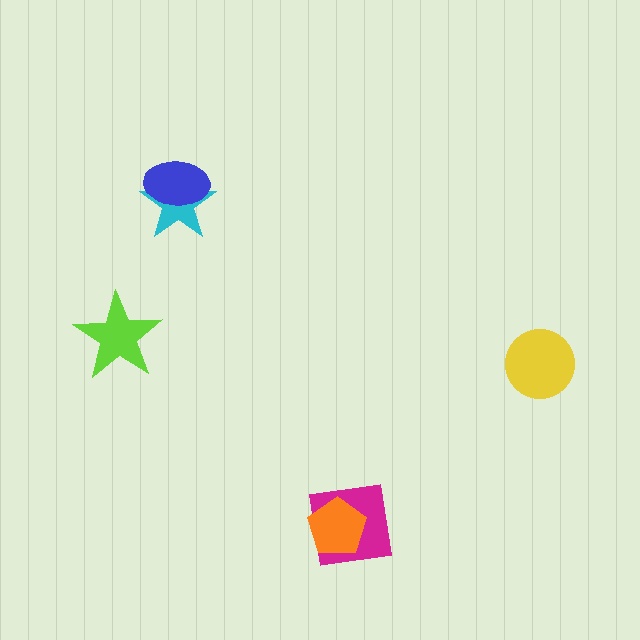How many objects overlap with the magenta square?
1 object overlaps with the magenta square.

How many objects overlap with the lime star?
0 objects overlap with the lime star.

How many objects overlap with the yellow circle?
0 objects overlap with the yellow circle.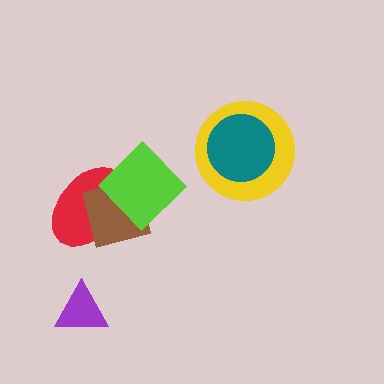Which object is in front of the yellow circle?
The teal circle is in front of the yellow circle.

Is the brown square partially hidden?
Yes, it is partially covered by another shape.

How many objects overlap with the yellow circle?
1 object overlaps with the yellow circle.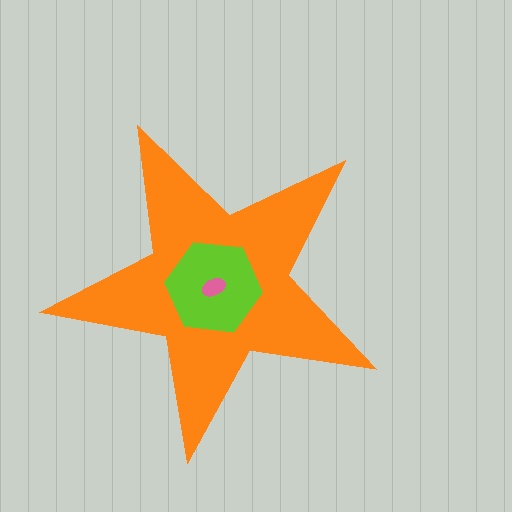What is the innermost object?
The pink ellipse.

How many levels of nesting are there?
3.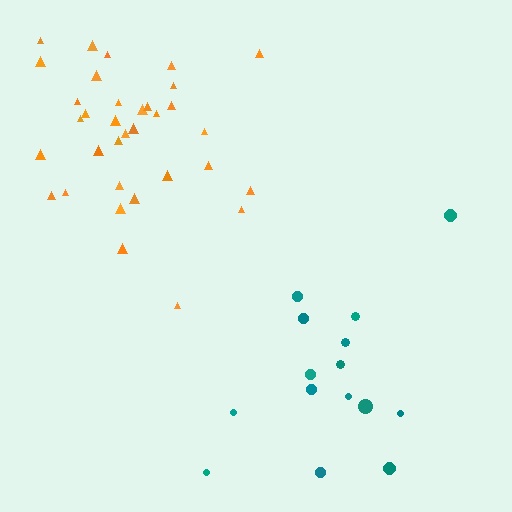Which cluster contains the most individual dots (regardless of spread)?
Orange (35).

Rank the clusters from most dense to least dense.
orange, teal.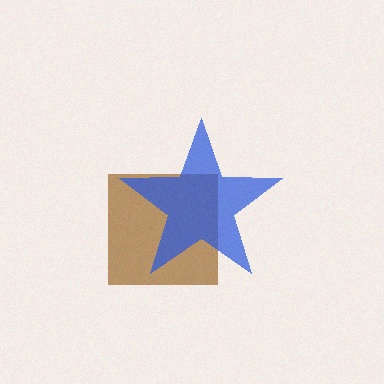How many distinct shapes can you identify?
There are 2 distinct shapes: a brown square, a blue star.